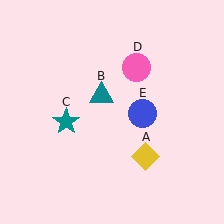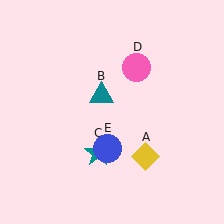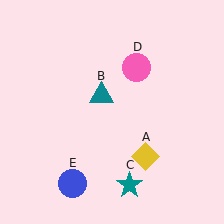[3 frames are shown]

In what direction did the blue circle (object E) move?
The blue circle (object E) moved down and to the left.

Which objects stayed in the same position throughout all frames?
Yellow diamond (object A) and teal triangle (object B) and pink circle (object D) remained stationary.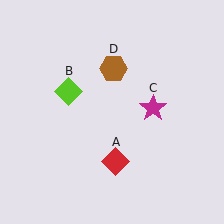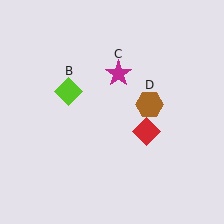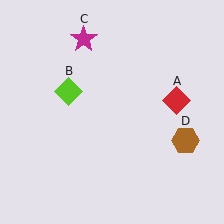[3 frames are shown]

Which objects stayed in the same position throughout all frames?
Lime diamond (object B) remained stationary.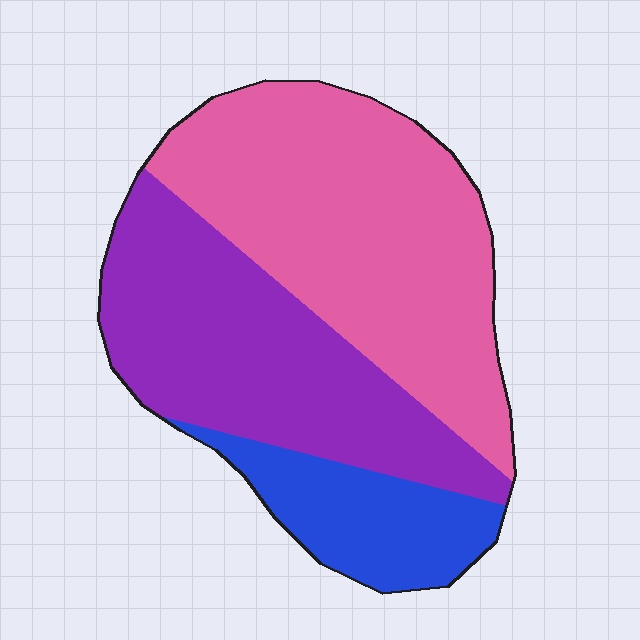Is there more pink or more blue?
Pink.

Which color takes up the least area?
Blue, at roughly 15%.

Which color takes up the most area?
Pink, at roughly 45%.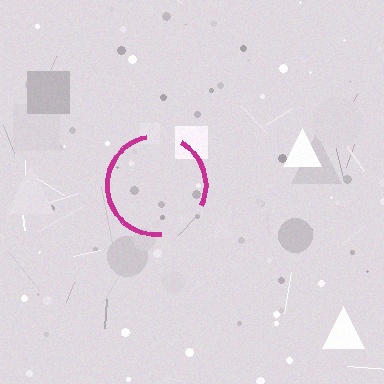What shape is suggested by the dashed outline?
The dashed outline suggests a circle.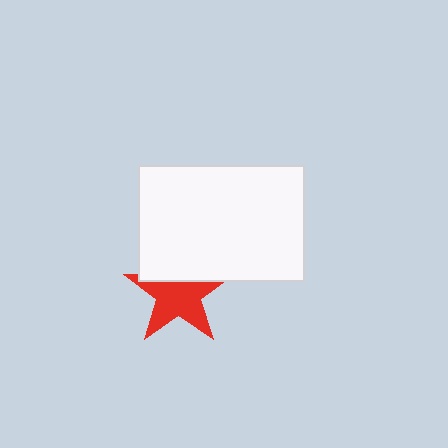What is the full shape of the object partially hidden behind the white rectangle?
The partially hidden object is a red star.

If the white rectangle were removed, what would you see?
You would see the complete red star.